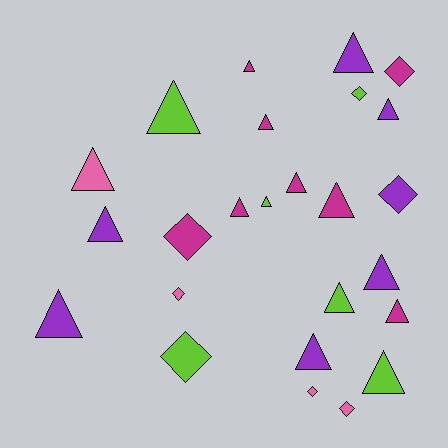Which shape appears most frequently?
Triangle, with 17 objects.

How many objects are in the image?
There are 25 objects.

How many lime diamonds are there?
There are 2 lime diamonds.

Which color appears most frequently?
Magenta, with 8 objects.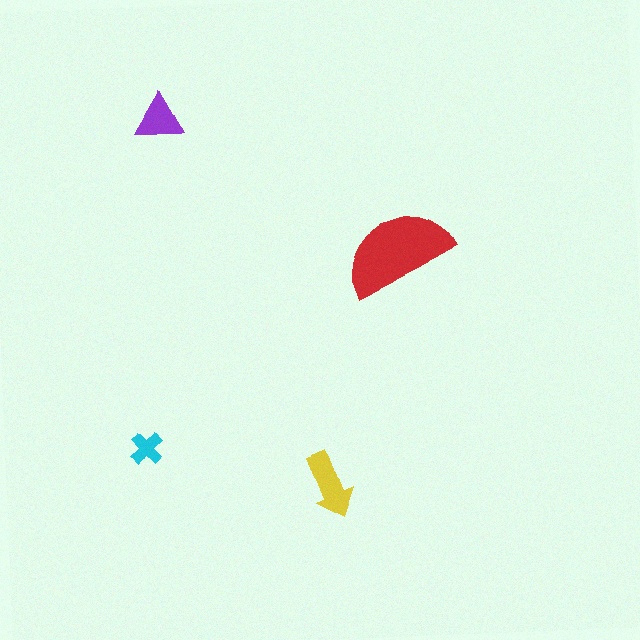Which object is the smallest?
The cyan cross.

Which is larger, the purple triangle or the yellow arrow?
The yellow arrow.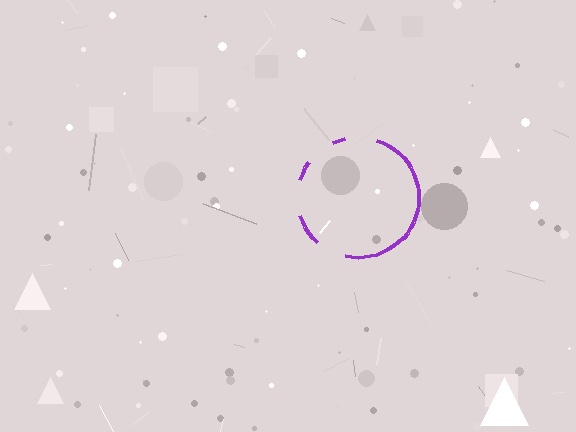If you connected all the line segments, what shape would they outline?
They would outline a circle.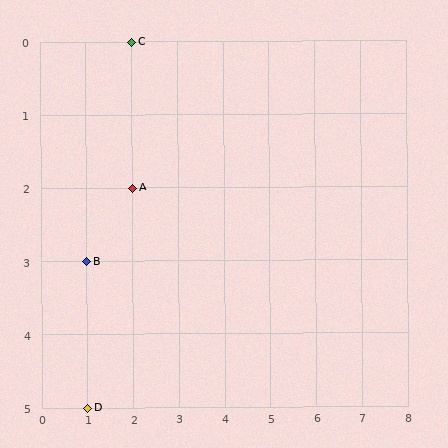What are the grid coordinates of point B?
Point B is at grid coordinates (1, 3).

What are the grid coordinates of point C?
Point C is at grid coordinates (2, 0).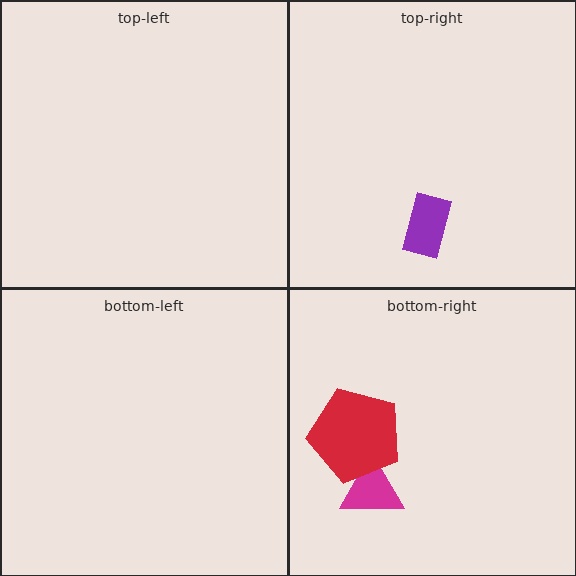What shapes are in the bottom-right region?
The magenta triangle, the red pentagon.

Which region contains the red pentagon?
The bottom-right region.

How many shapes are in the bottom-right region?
2.